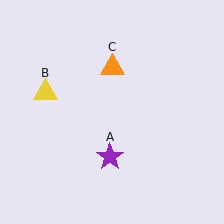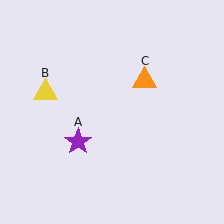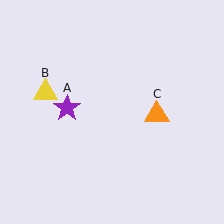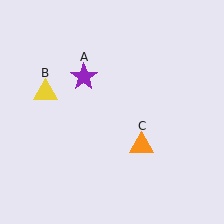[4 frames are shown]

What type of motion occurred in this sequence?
The purple star (object A), orange triangle (object C) rotated clockwise around the center of the scene.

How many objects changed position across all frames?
2 objects changed position: purple star (object A), orange triangle (object C).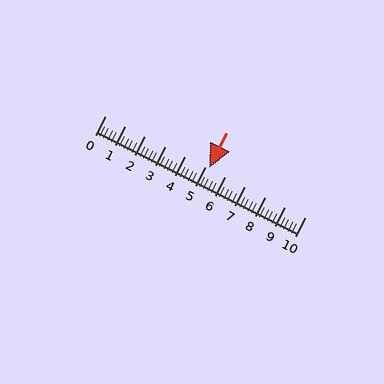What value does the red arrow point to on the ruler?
The red arrow points to approximately 5.2.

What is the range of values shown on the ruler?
The ruler shows values from 0 to 10.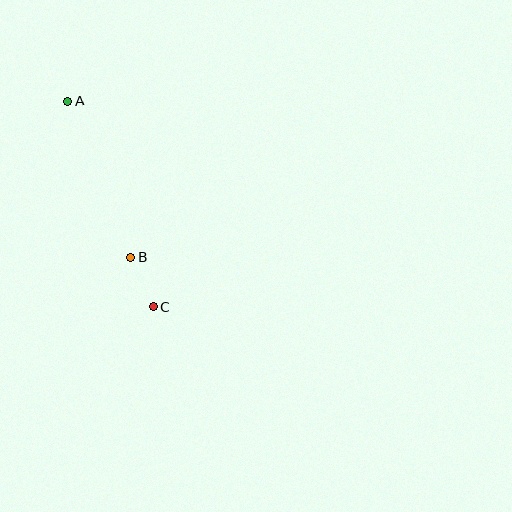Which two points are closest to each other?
Points B and C are closest to each other.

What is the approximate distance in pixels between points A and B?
The distance between A and B is approximately 169 pixels.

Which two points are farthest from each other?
Points A and C are farthest from each other.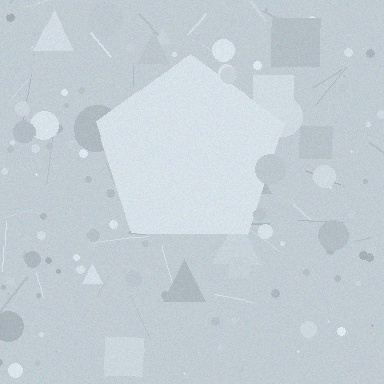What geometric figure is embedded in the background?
A pentagon is embedded in the background.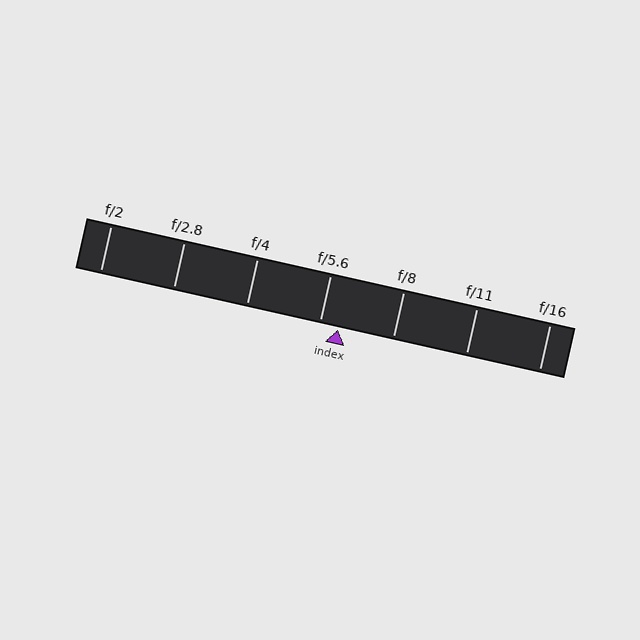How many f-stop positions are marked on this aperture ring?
There are 7 f-stop positions marked.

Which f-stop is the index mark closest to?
The index mark is closest to f/5.6.